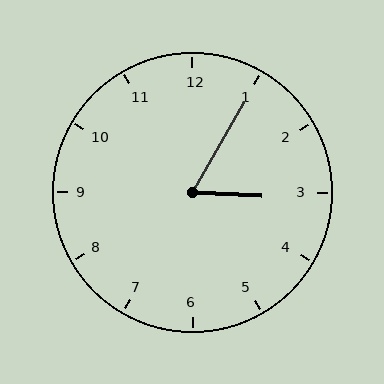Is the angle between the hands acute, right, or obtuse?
It is acute.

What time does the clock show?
3:05.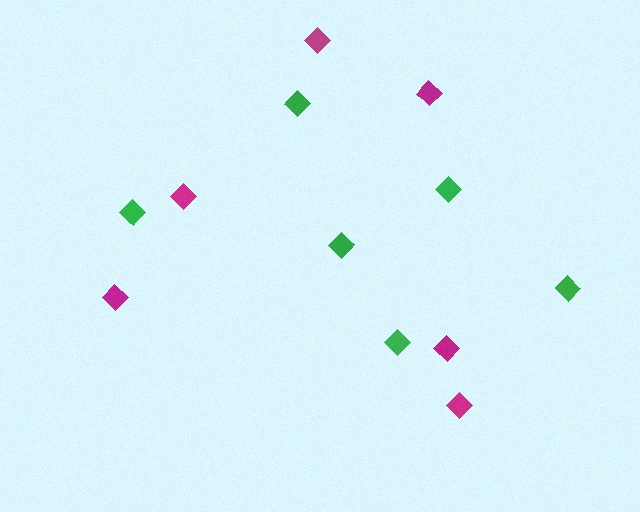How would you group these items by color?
There are 2 groups: one group of green diamonds (6) and one group of magenta diamonds (6).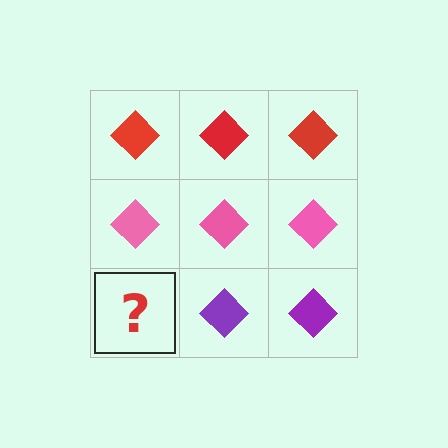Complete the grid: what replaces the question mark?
The question mark should be replaced with a purple diamond.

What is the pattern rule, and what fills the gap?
The rule is that each row has a consistent color. The gap should be filled with a purple diamond.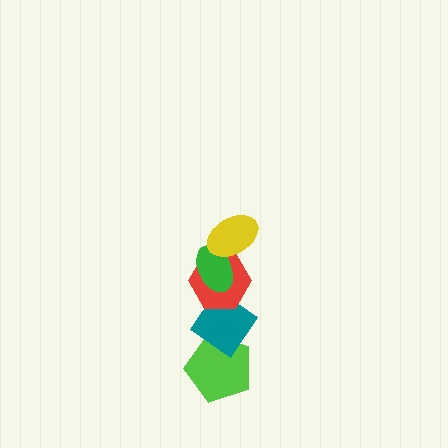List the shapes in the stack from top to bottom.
From top to bottom: the yellow ellipse, the green ellipse, the red hexagon, the teal diamond, the lime pentagon.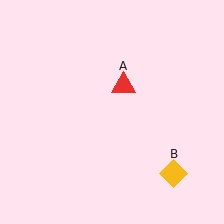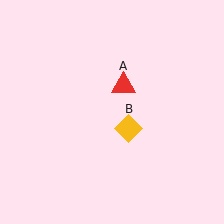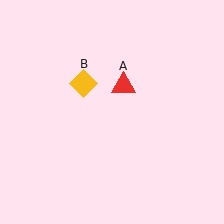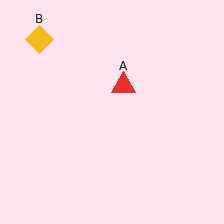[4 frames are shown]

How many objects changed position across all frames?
1 object changed position: yellow diamond (object B).